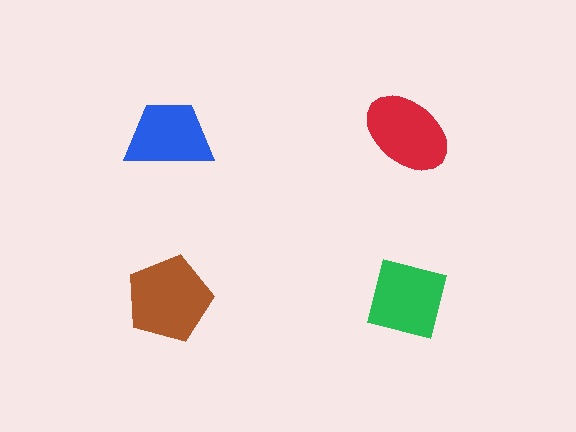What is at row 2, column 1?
A brown pentagon.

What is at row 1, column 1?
A blue trapezoid.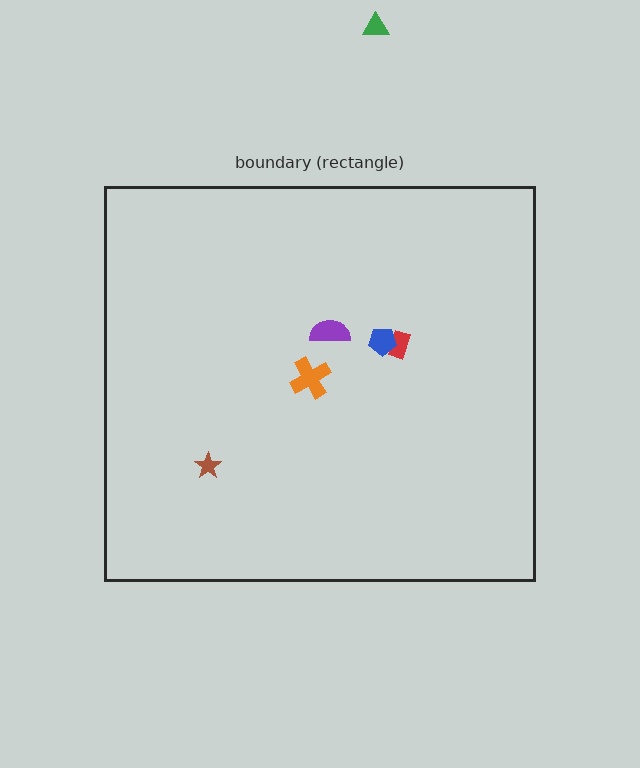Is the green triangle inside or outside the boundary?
Outside.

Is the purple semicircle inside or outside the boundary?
Inside.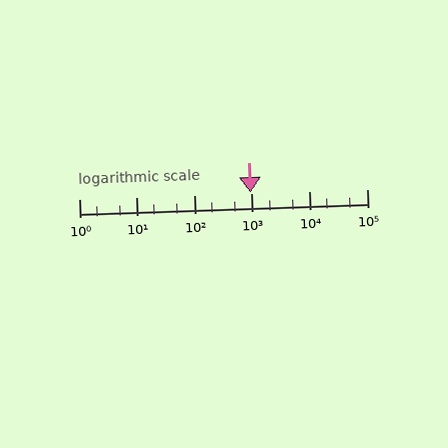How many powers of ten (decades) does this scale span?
The scale spans 5 decades, from 1 to 100000.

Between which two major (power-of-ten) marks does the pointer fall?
The pointer is between 100 and 1000.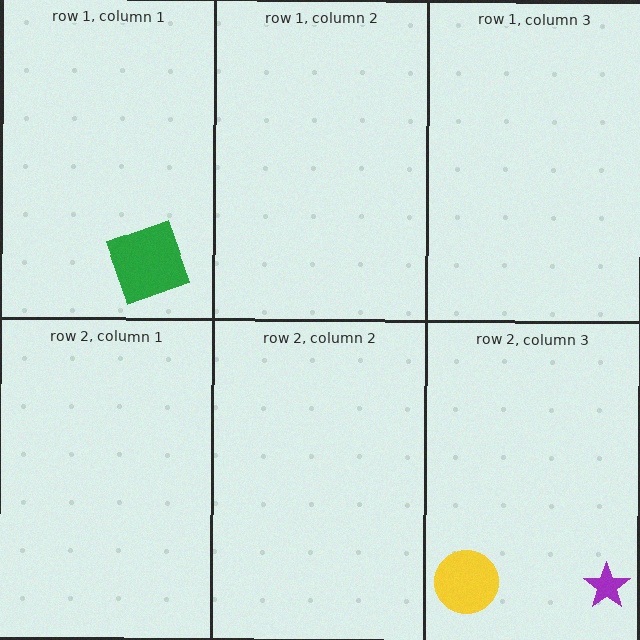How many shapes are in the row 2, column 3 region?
2.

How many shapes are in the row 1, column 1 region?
1.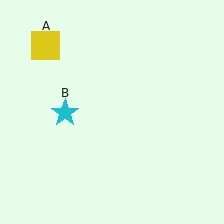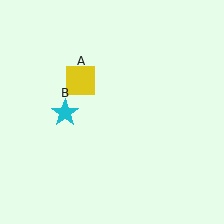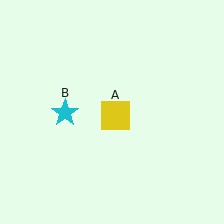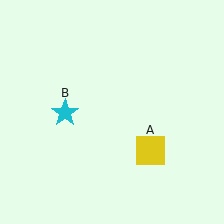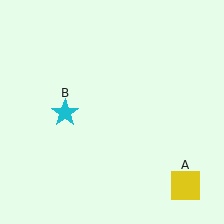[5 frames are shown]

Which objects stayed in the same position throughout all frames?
Cyan star (object B) remained stationary.